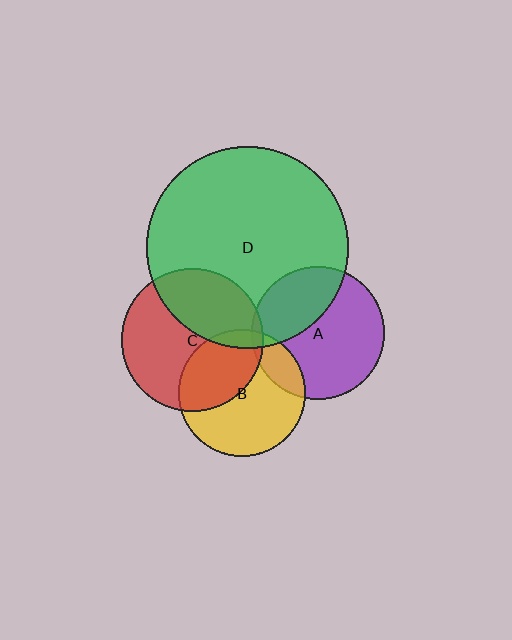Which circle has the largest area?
Circle D (green).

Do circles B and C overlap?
Yes.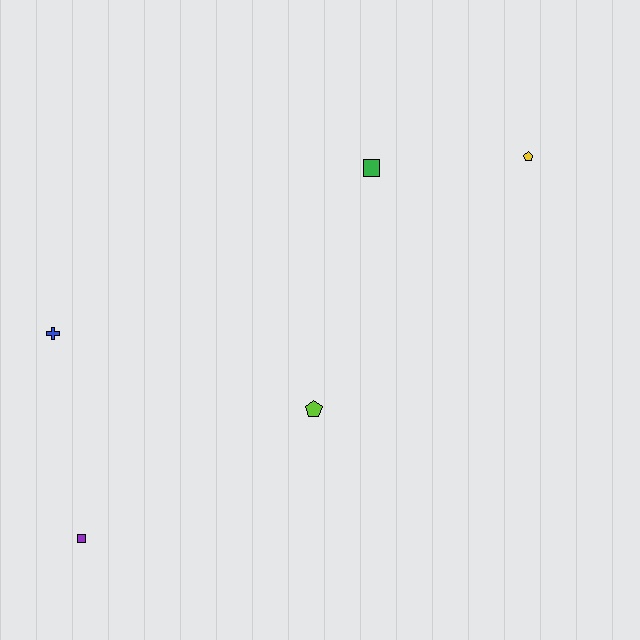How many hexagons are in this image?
There are no hexagons.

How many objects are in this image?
There are 5 objects.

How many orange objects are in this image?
There are no orange objects.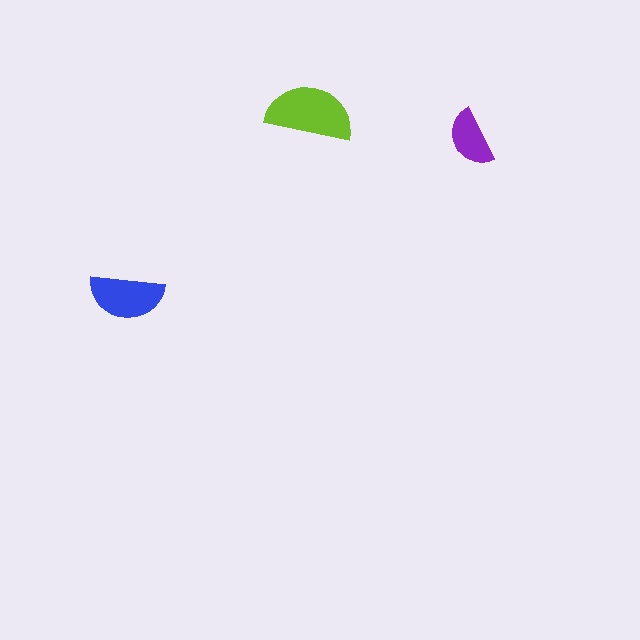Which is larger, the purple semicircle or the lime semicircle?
The lime one.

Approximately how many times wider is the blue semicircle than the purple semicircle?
About 1.5 times wider.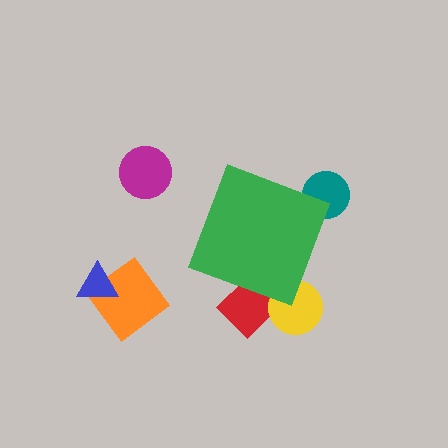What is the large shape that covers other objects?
A green diamond.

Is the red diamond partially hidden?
Yes, the red diamond is partially hidden behind the green diamond.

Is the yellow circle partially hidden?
Yes, the yellow circle is partially hidden behind the green diamond.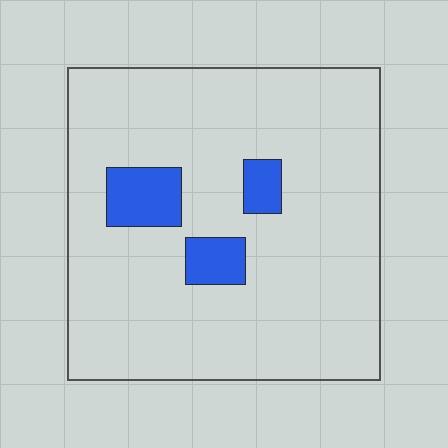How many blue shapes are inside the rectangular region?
3.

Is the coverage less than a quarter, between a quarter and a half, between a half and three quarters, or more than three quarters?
Less than a quarter.